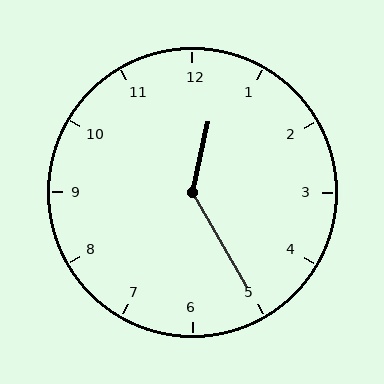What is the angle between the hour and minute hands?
Approximately 138 degrees.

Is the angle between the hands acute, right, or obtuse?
It is obtuse.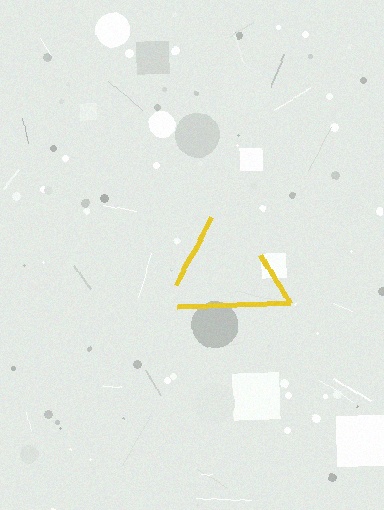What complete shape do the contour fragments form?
The contour fragments form a triangle.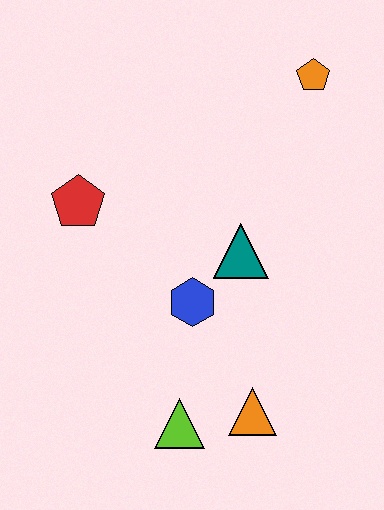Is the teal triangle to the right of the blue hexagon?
Yes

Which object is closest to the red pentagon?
The blue hexagon is closest to the red pentagon.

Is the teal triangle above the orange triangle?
Yes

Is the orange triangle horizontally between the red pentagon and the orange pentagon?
Yes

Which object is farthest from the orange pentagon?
The lime triangle is farthest from the orange pentagon.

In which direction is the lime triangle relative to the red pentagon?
The lime triangle is below the red pentagon.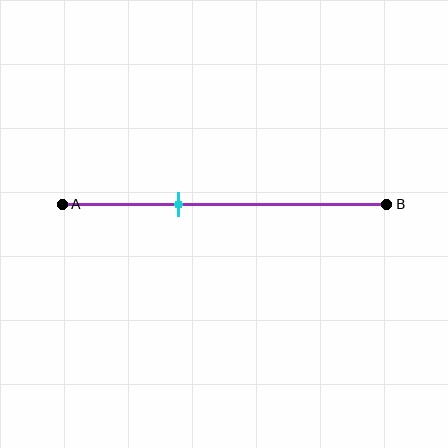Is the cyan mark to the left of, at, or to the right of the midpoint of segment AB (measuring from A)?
The cyan mark is to the left of the midpoint of segment AB.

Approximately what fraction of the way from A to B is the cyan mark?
The cyan mark is approximately 35% of the way from A to B.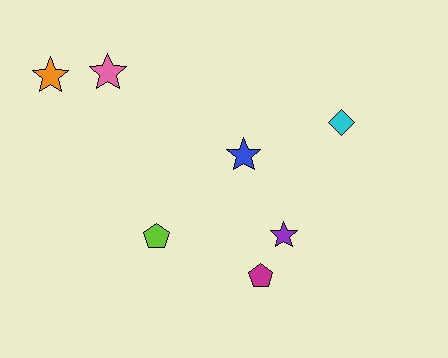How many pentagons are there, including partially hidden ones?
There are 2 pentagons.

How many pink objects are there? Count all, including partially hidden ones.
There is 1 pink object.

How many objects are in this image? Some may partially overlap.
There are 7 objects.